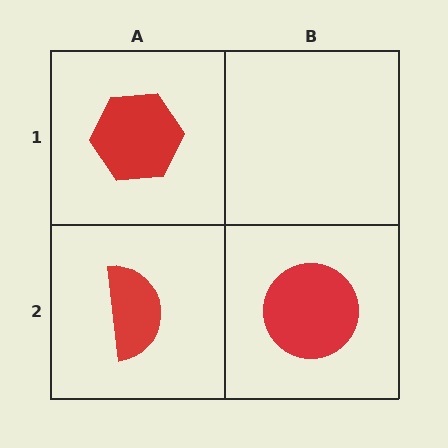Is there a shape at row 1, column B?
No, that cell is empty.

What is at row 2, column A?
A red semicircle.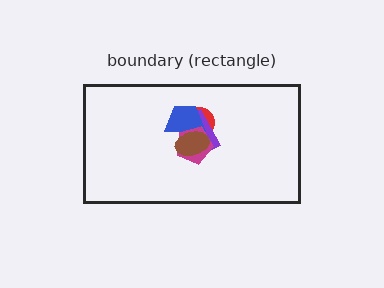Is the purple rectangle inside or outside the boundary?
Inside.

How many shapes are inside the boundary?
5 inside, 0 outside.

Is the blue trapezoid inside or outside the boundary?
Inside.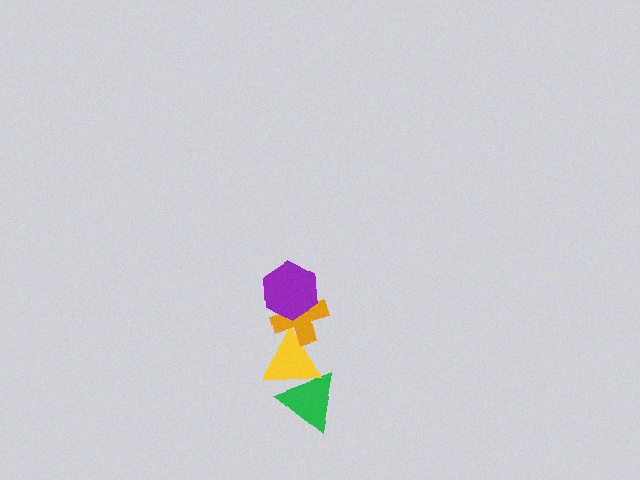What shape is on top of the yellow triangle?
The orange cross is on top of the yellow triangle.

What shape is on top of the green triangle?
The yellow triangle is on top of the green triangle.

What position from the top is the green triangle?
The green triangle is 4th from the top.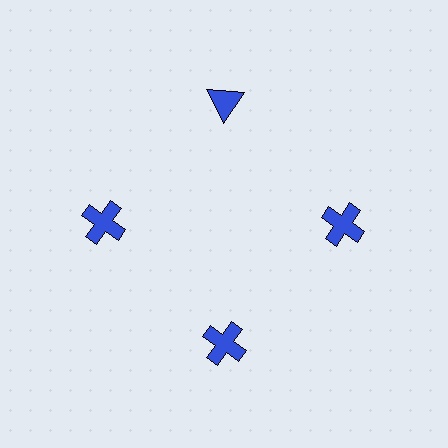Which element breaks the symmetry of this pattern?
The blue triangle at roughly the 12 o'clock position breaks the symmetry. All other shapes are blue crosses.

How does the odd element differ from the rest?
It has a different shape: triangle instead of cross.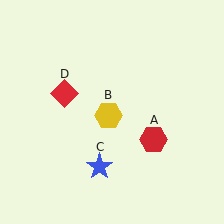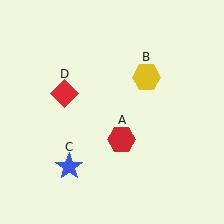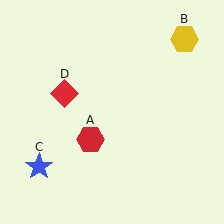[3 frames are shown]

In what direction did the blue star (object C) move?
The blue star (object C) moved left.